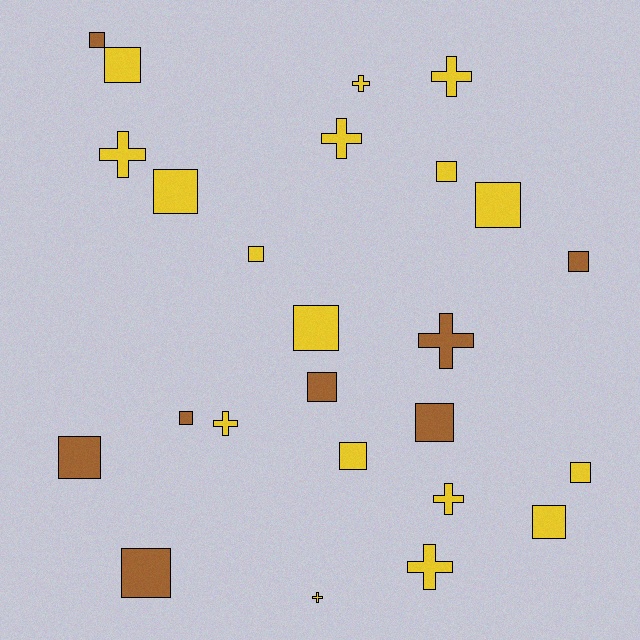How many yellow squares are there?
There are 9 yellow squares.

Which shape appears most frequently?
Square, with 16 objects.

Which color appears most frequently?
Yellow, with 17 objects.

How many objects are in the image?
There are 25 objects.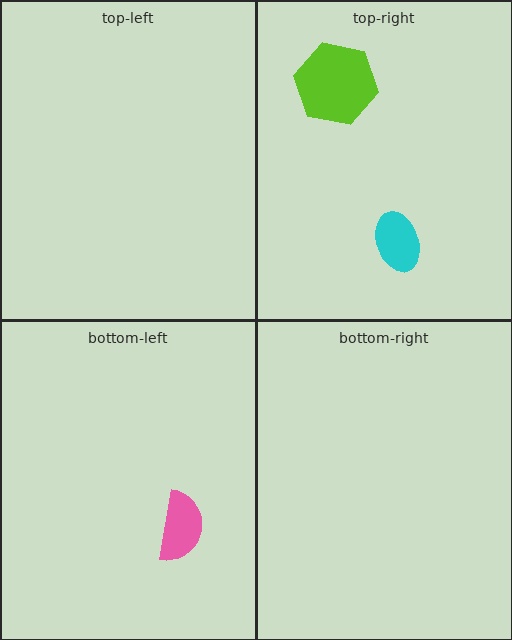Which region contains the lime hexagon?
The top-right region.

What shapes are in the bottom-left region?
The pink semicircle.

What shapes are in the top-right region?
The lime hexagon, the cyan ellipse.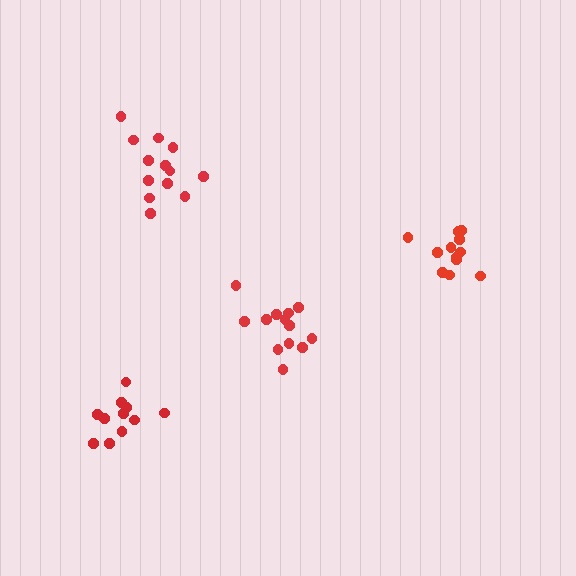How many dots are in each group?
Group 1: 13 dots, Group 2: 13 dots, Group 3: 11 dots, Group 4: 12 dots (49 total).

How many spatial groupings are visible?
There are 4 spatial groupings.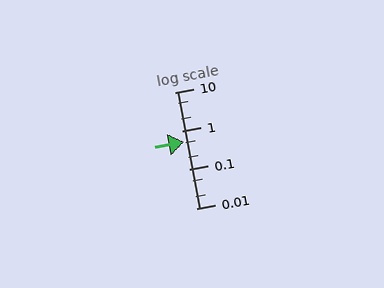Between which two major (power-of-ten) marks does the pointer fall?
The pointer is between 0.1 and 1.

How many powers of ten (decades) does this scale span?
The scale spans 3 decades, from 0.01 to 10.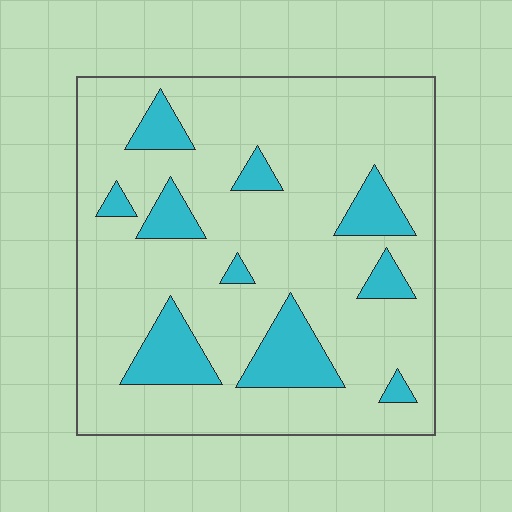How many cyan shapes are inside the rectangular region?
10.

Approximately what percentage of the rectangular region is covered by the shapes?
Approximately 20%.